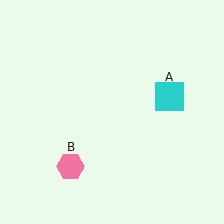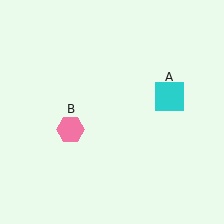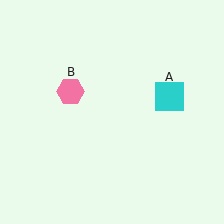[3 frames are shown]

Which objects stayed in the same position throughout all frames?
Cyan square (object A) remained stationary.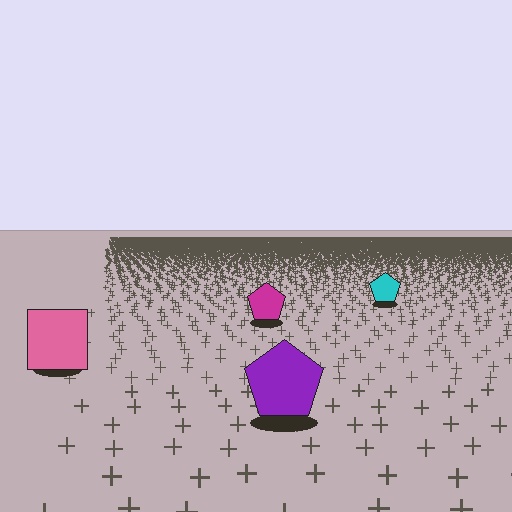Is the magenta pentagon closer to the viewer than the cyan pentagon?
Yes. The magenta pentagon is closer — you can tell from the texture gradient: the ground texture is coarser near it.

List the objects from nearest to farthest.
From nearest to farthest: the purple pentagon, the pink square, the magenta pentagon, the cyan pentagon.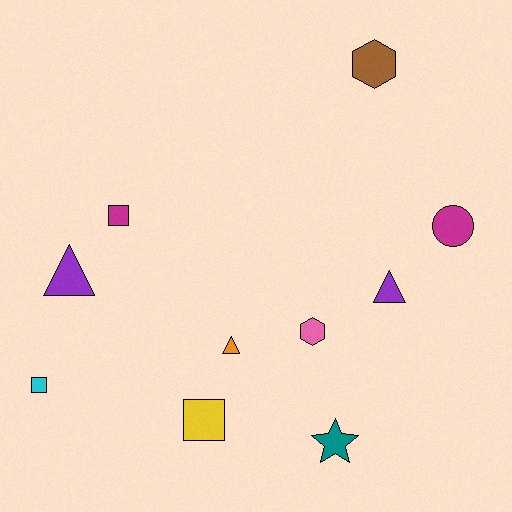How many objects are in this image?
There are 10 objects.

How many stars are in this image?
There is 1 star.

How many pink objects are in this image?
There is 1 pink object.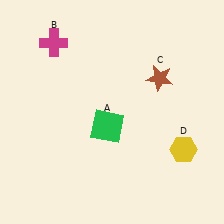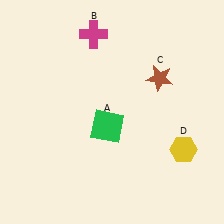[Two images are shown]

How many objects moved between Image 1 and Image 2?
1 object moved between the two images.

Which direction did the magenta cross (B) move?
The magenta cross (B) moved right.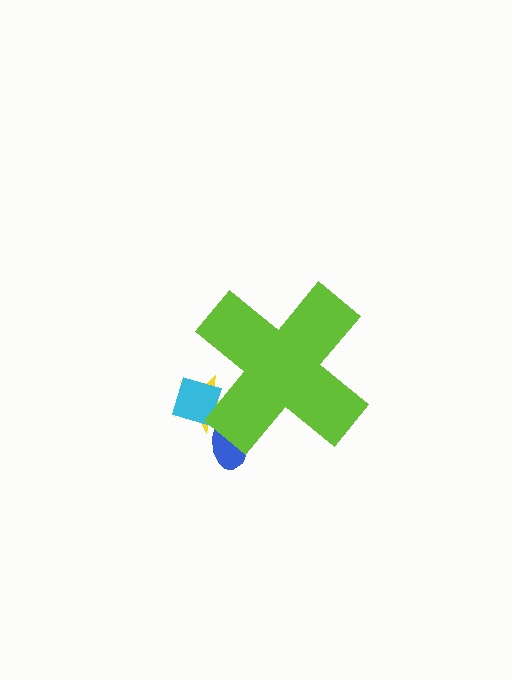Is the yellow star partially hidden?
Yes, the yellow star is partially hidden behind the lime cross.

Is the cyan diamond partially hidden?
Yes, the cyan diamond is partially hidden behind the lime cross.